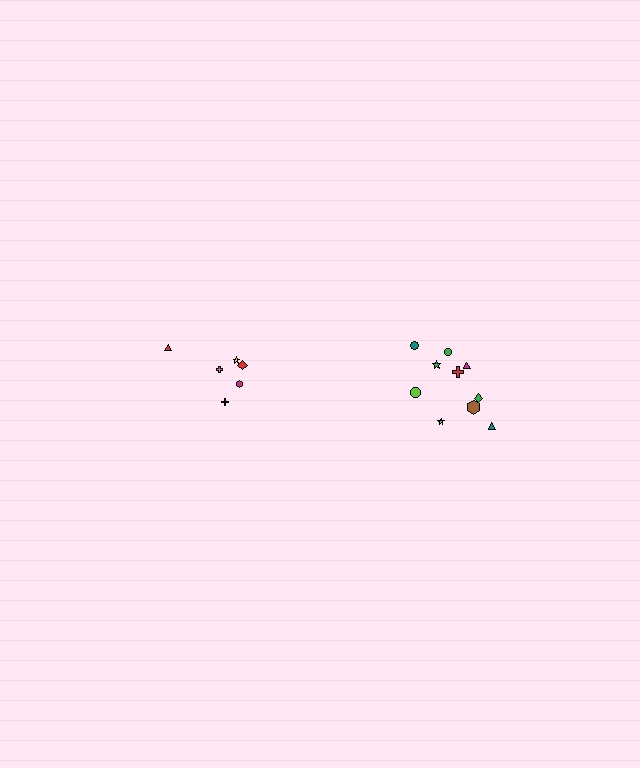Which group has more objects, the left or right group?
The right group.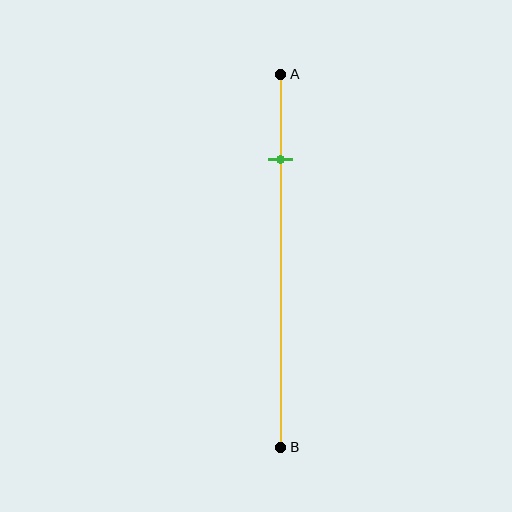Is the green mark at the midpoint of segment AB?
No, the mark is at about 25% from A, not at the 50% midpoint.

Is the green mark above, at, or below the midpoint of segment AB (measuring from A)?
The green mark is above the midpoint of segment AB.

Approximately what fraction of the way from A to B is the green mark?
The green mark is approximately 25% of the way from A to B.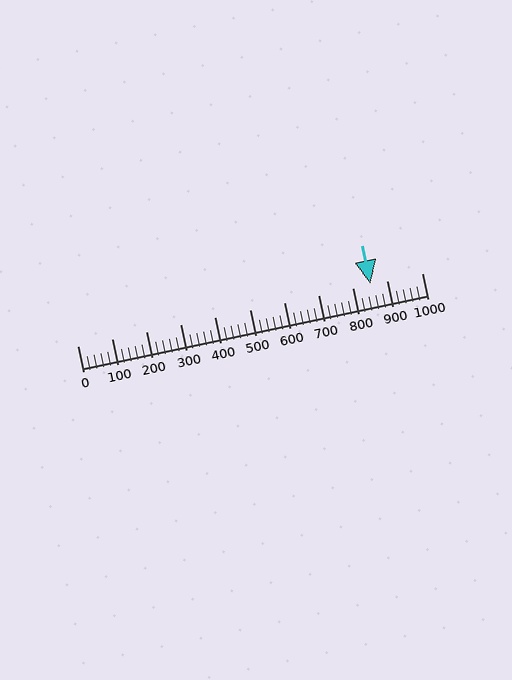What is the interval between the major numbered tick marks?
The major tick marks are spaced 100 units apart.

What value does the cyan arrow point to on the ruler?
The cyan arrow points to approximately 850.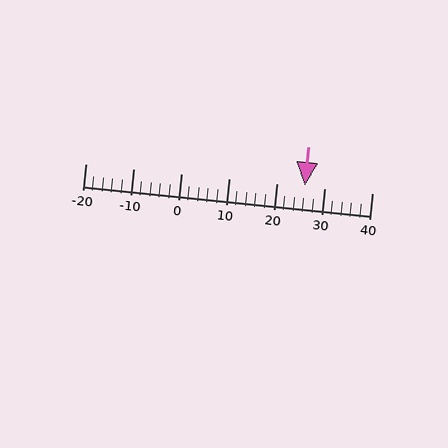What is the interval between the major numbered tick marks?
The major tick marks are spaced 10 units apart.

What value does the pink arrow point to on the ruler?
The pink arrow points to approximately 26.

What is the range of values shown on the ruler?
The ruler shows values from -20 to 40.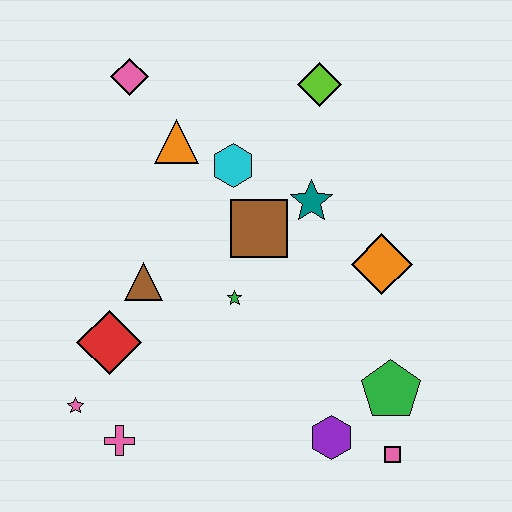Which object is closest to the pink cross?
The pink star is closest to the pink cross.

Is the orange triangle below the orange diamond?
No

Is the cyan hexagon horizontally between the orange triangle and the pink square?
Yes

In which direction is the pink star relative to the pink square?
The pink star is to the left of the pink square.